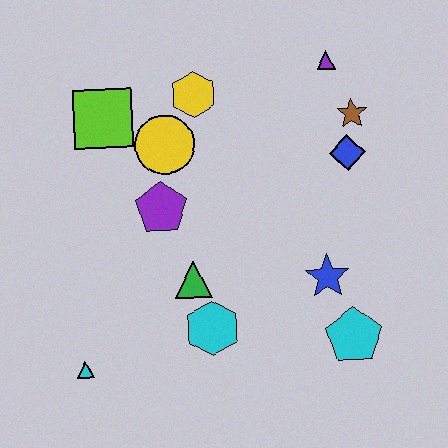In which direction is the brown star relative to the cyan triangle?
The brown star is to the right of the cyan triangle.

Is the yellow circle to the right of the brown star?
No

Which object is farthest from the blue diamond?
The cyan triangle is farthest from the blue diamond.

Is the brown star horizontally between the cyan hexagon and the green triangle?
No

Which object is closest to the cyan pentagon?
The blue star is closest to the cyan pentagon.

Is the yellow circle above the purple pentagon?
Yes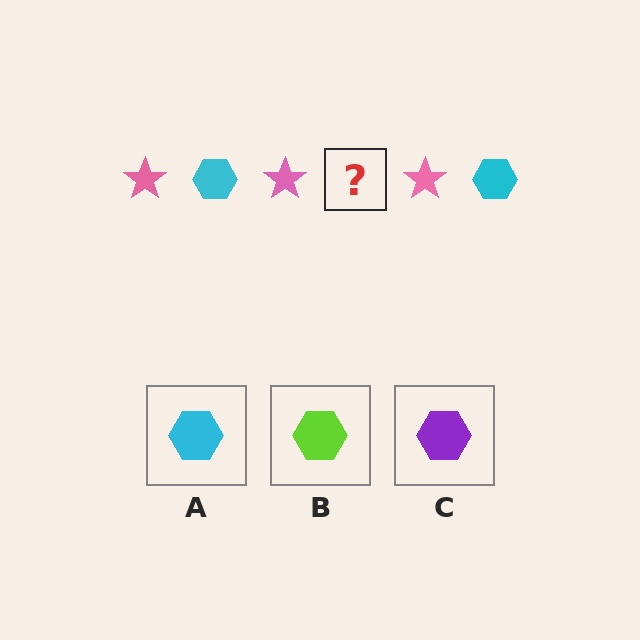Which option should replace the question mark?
Option A.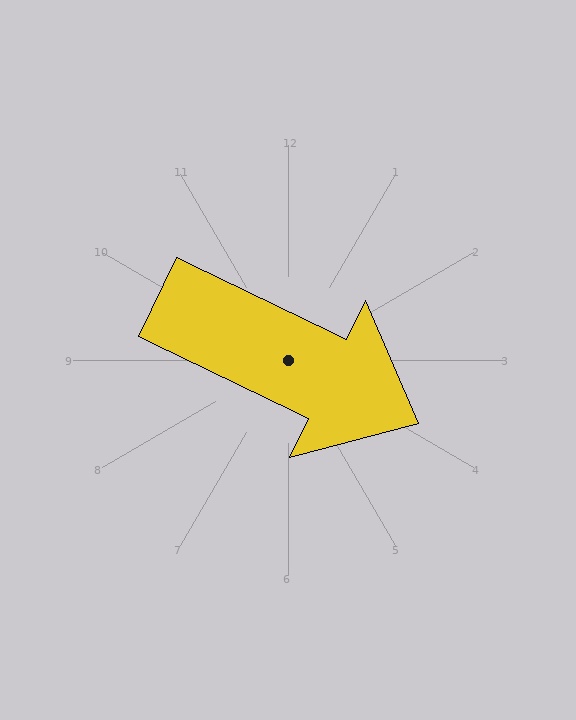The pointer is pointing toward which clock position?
Roughly 4 o'clock.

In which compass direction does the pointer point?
Southeast.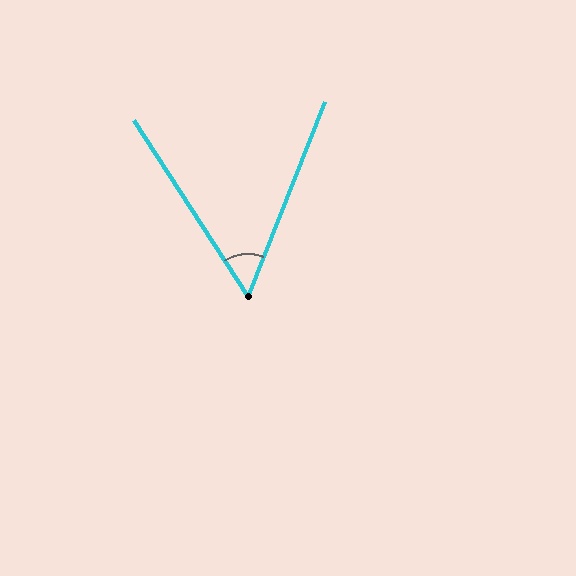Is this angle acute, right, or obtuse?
It is acute.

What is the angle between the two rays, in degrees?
Approximately 54 degrees.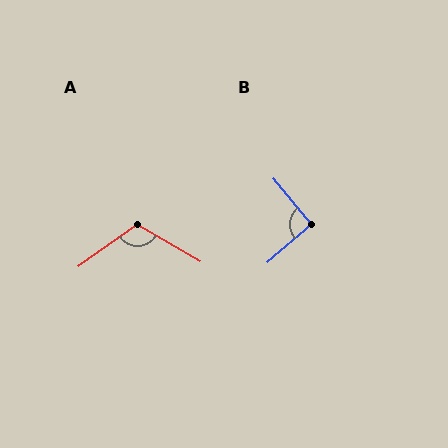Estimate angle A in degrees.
Approximately 114 degrees.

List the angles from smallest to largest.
B (91°), A (114°).